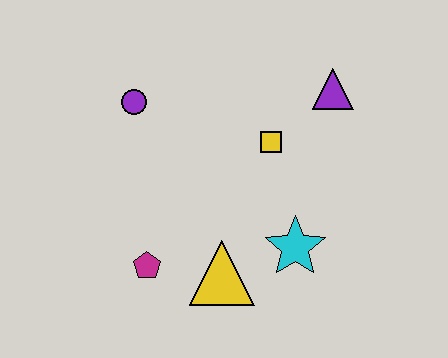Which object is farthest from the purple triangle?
The magenta pentagon is farthest from the purple triangle.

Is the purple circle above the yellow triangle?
Yes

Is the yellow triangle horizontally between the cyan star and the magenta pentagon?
Yes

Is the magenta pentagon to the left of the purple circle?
No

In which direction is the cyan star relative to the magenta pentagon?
The cyan star is to the right of the magenta pentagon.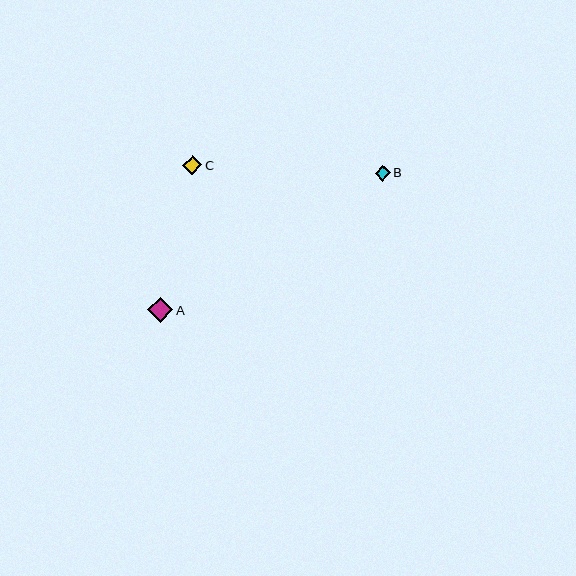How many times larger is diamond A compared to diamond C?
Diamond A is approximately 1.3 times the size of diamond C.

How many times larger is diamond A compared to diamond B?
Diamond A is approximately 1.6 times the size of diamond B.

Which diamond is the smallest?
Diamond B is the smallest with a size of approximately 15 pixels.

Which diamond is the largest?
Diamond A is the largest with a size of approximately 25 pixels.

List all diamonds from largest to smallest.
From largest to smallest: A, C, B.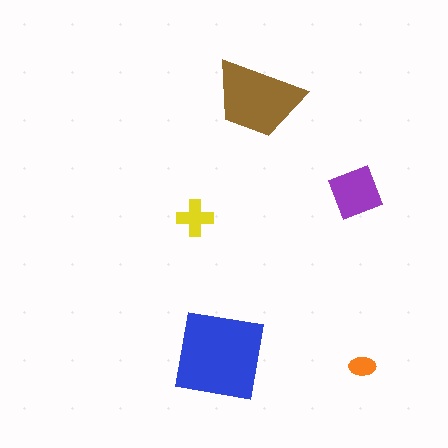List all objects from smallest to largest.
The orange ellipse, the yellow cross, the purple square, the brown trapezoid, the blue square.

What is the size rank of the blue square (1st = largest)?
1st.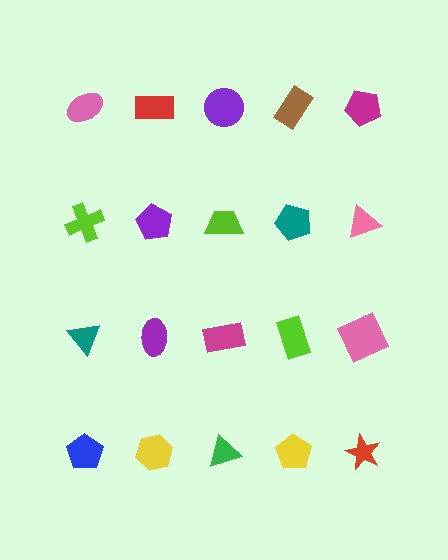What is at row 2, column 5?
A pink triangle.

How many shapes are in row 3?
5 shapes.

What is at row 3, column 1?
A teal triangle.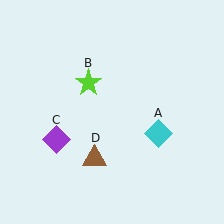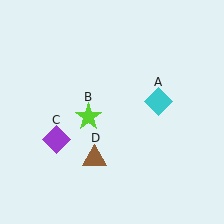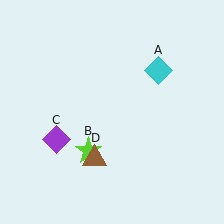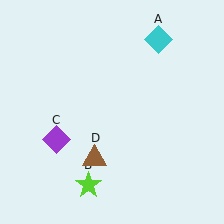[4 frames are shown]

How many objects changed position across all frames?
2 objects changed position: cyan diamond (object A), lime star (object B).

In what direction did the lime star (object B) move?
The lime star (object B) moved down.